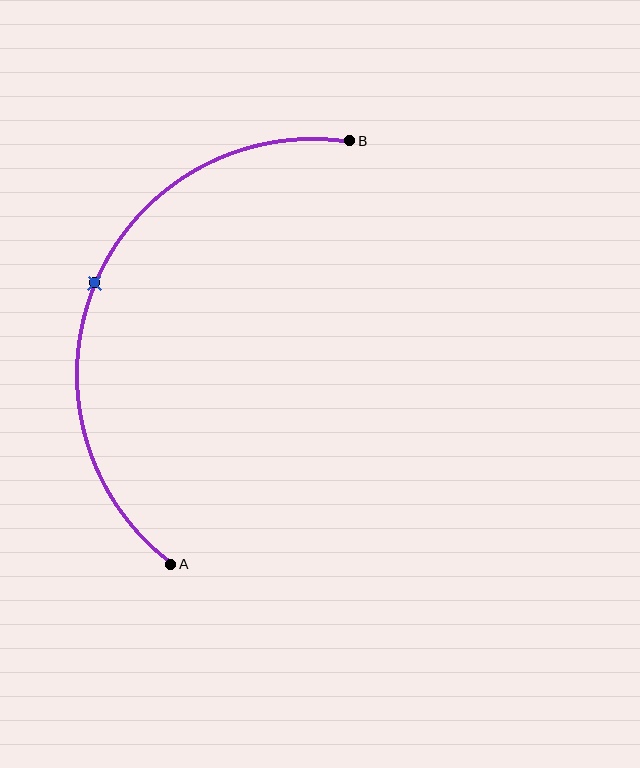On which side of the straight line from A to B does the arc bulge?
The arc bulges to the left of the straight line connecting A and B.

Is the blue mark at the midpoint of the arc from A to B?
Yes. The blue mark lies on the arc at equal arc-length from both A and B — it is the arc midpoint.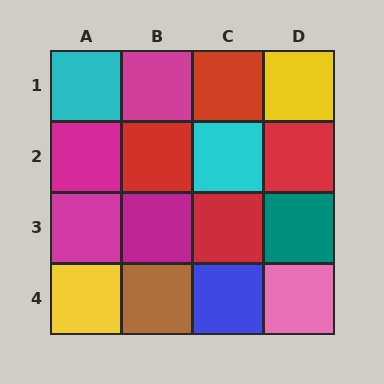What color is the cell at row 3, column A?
Magenta.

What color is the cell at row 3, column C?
Red.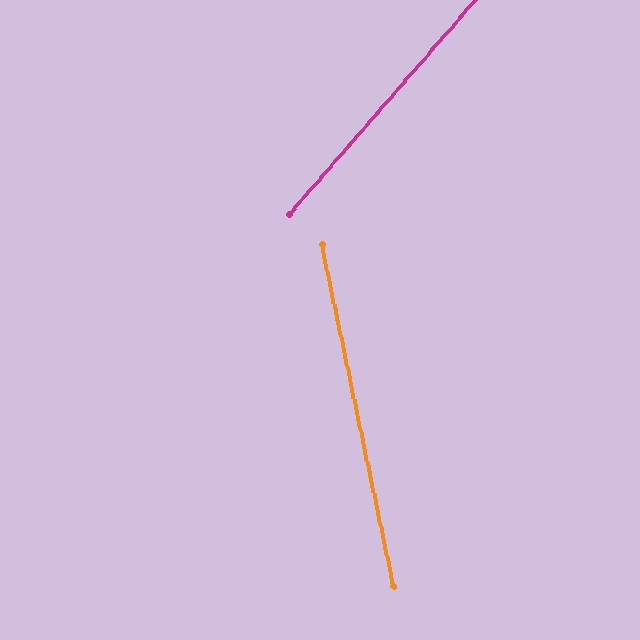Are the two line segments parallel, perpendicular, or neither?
Neither parallel nor perpendicular — they differ by about 53°.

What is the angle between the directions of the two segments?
Approximately 53 degrees.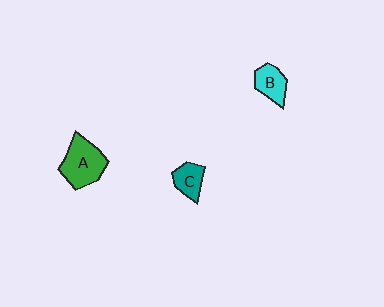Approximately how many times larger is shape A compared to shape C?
Approximately 1.9 times.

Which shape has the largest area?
Shape A (green).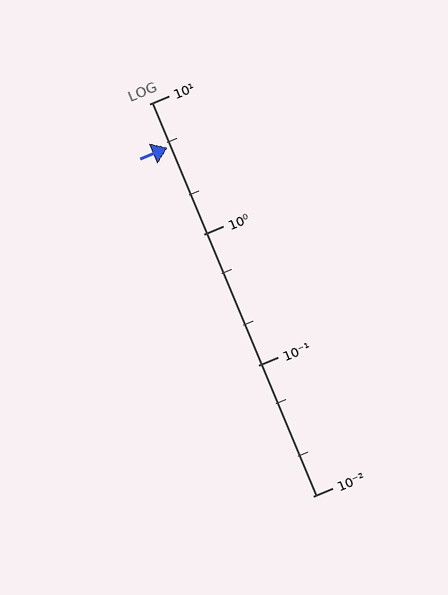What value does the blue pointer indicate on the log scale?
The pointer indicates approximately 4.6.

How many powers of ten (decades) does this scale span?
The scale spans 3 decades, from 0.01 to 10.